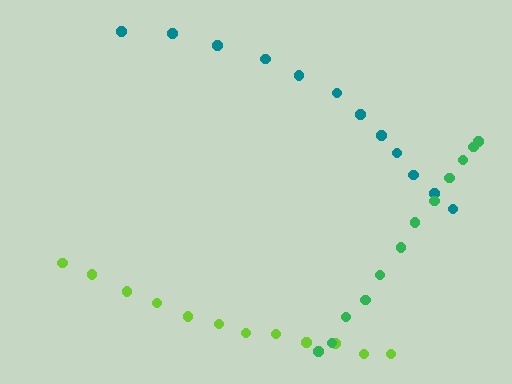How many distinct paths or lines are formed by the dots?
There are 3 distinct paths.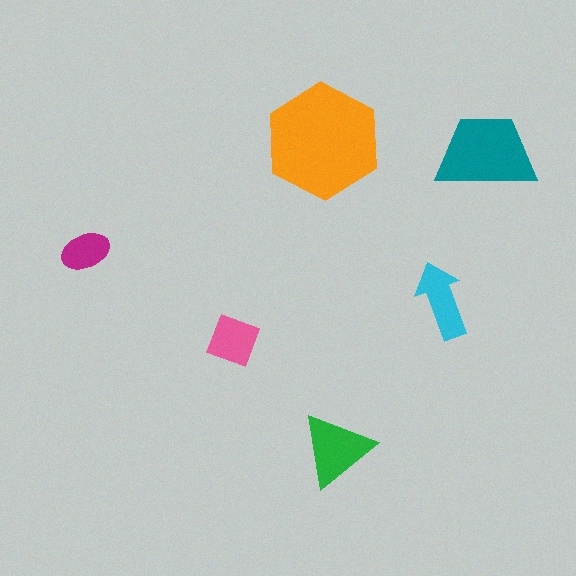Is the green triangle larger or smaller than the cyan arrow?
Larger.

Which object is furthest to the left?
The magenta ellipse is leftmost.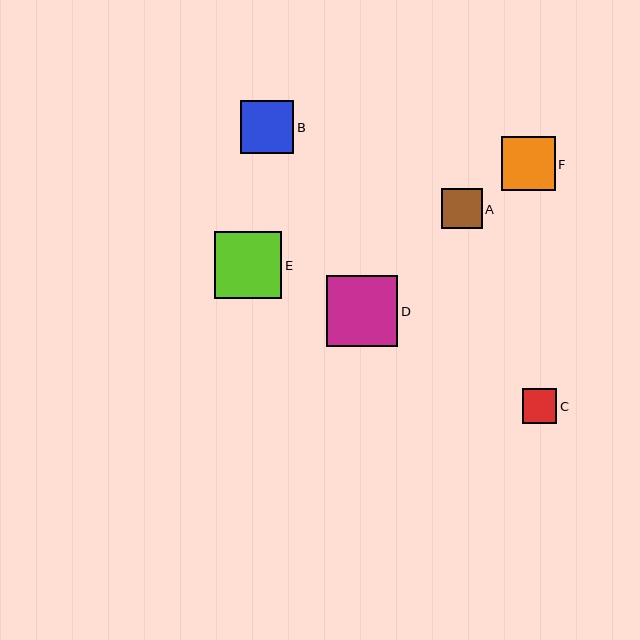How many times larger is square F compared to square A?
Square F is approximately 1.3 times the size of square A.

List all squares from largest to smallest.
From largest to smallest: D, E, F, B, A, C.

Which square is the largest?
Square D is the largest with a size of approximately 71 pixels.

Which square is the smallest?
Square C is the smallest with a size of approximately 34 pixels.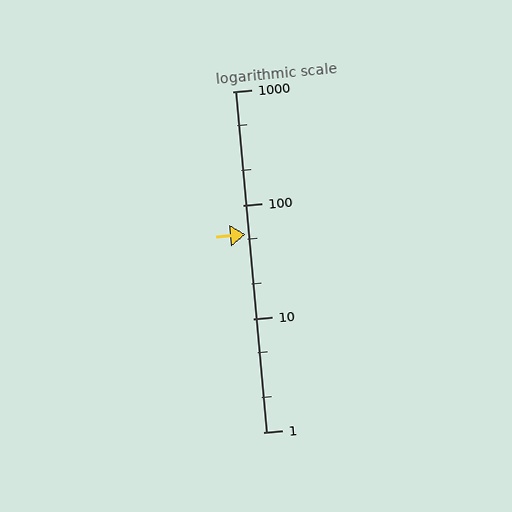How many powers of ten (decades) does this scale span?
The scale spans 3 decades, from 1 to 1000.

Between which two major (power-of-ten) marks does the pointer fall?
The pointer is between 10 and 100.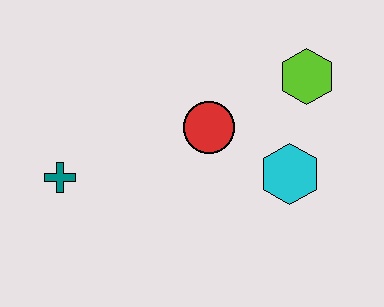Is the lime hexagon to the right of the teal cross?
Yes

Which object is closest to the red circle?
The cyan hexagon is closest to the red circle.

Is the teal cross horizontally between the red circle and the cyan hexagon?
No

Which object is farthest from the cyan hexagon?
The teal cross is farthest from the cyan hexagon.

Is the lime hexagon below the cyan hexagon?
No